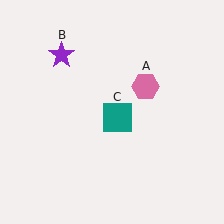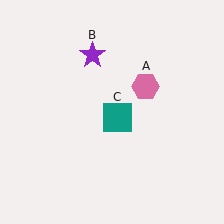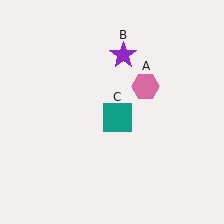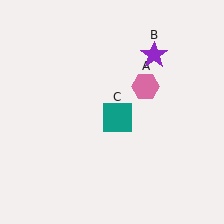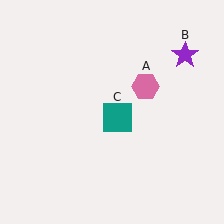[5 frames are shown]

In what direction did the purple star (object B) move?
The purple star (object B) moved right.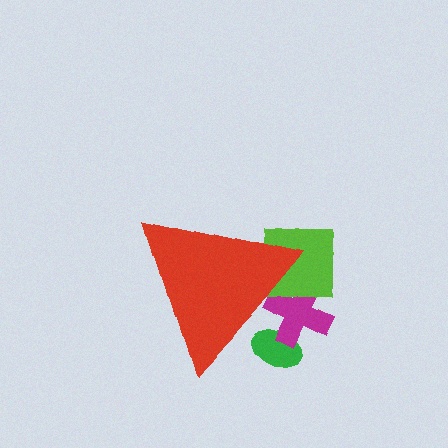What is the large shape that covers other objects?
A red triangle.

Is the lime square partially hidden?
Yes, the lime square is partially hidden behind the red triangle.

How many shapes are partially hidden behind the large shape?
3 shapes are partially hidden.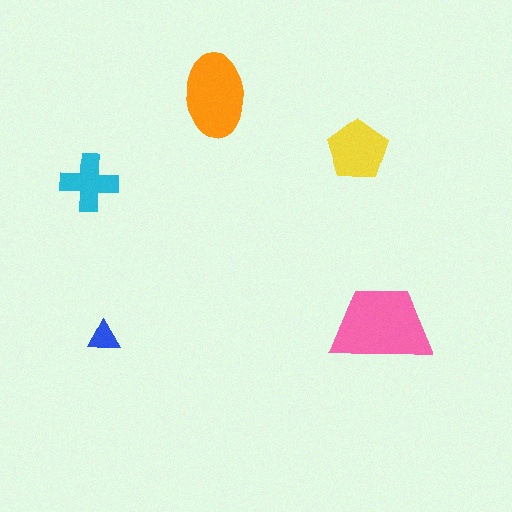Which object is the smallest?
The blue triangle.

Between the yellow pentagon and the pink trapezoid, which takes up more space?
The pink trapezoid.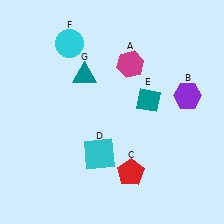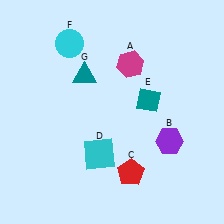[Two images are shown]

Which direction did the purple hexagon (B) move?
The purple hexagon (B) moved down.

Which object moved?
The purple hexagon (B) moved down.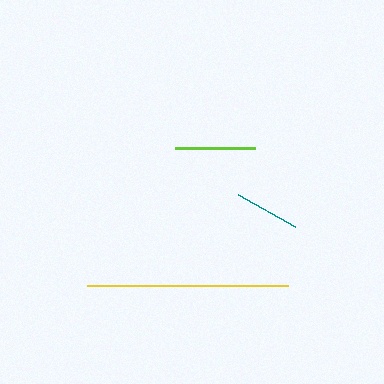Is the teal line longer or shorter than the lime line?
The lime line is longer than the teal line.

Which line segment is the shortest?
The teal line is the shortest at approximately 65 pixels.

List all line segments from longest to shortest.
From longest to shortest: yellow, lime, teal.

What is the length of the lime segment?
The lime segment is approximately 81 pixels long.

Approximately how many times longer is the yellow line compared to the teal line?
The yellow line is approximately 3.1 times the length of the teal line.